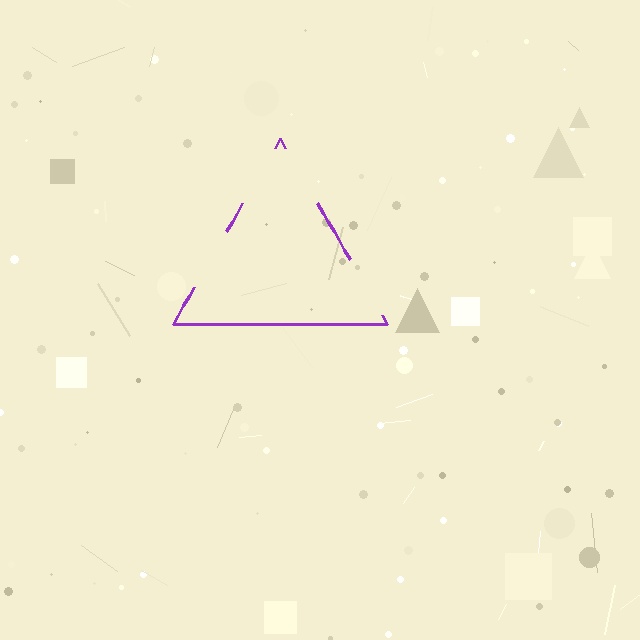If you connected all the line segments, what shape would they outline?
They would outline a triangle.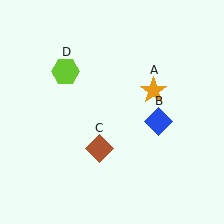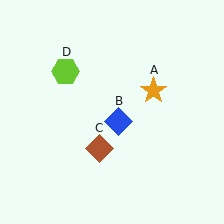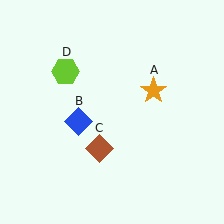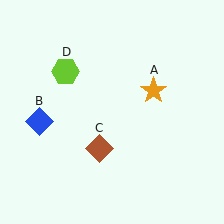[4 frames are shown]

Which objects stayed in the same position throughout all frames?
Orange star (object A) and brown diamond (object C) and lime hexagon (object D) remained stationary.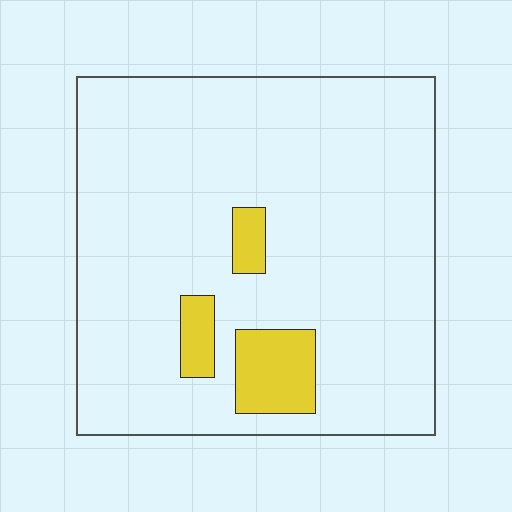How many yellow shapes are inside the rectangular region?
3.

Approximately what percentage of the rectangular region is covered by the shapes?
Approximately 10%.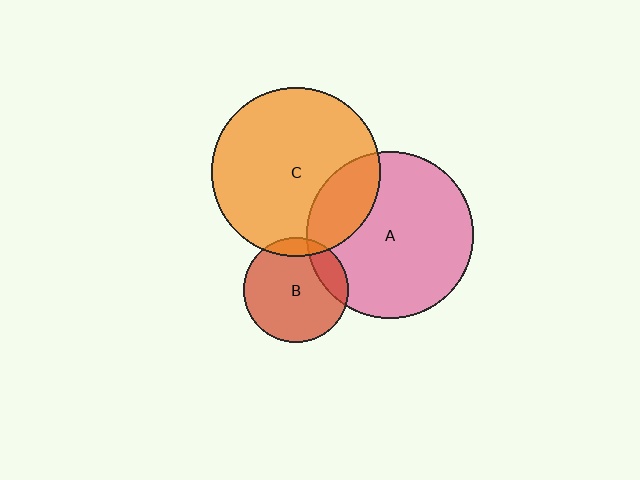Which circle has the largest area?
Circle C (orange).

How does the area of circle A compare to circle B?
Approximately 2.5 times.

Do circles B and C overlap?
Yes.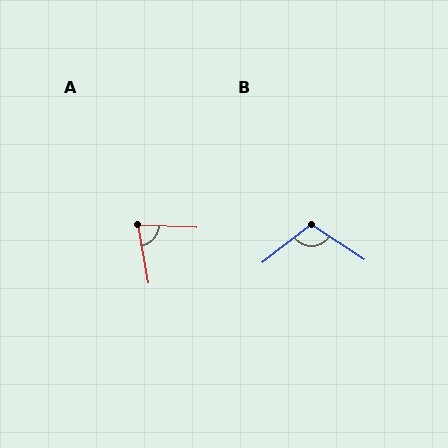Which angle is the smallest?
A, at approximately 78 degrees.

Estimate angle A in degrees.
Approximately 78 degrees.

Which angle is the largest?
B, at approximately 109 degrees.